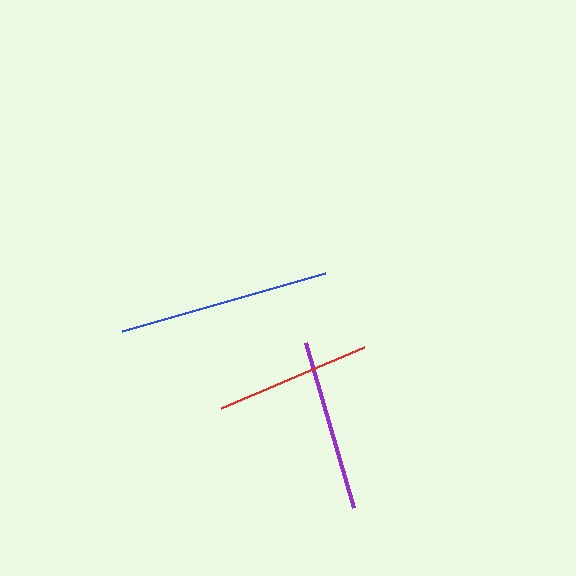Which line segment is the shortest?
The red line is the shortest at approximately 155 pixels.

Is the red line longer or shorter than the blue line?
The blue line is longer than the red line.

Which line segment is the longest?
The blue line is the longest at approximately 211 pixels.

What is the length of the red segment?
The red segment is approximately 155 pixels long.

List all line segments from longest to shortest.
From longest to shortest: blue, purple, red.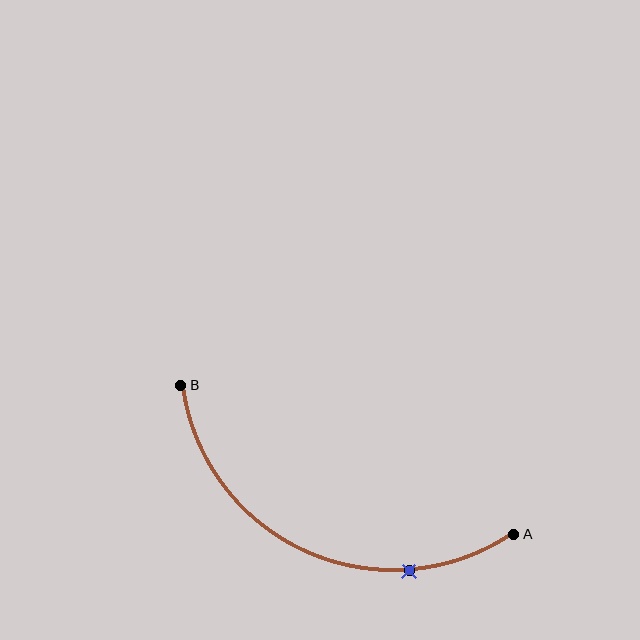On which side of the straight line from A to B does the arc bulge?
The arc bulges below the straight line connecting A and B.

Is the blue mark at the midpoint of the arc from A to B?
No. The blue mark lies on the arc but is closer to endpoint A. The arc midpoint would be at the point on the curve equidistant along the arc from both A and B.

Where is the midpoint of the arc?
The arc midpoint is the point on the curve farthest from the straight line joining A and B. It sits below that line.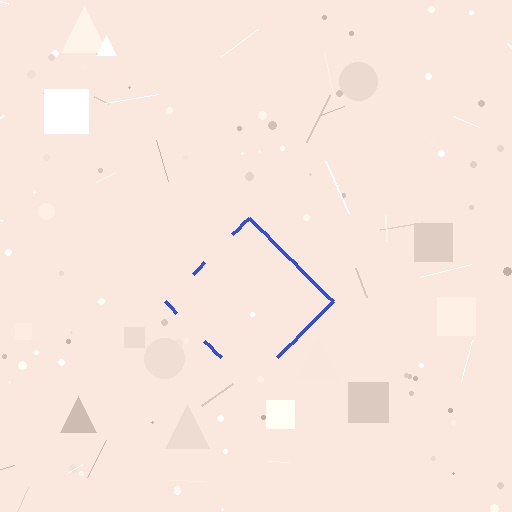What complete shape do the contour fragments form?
The contour fragments form a diamond.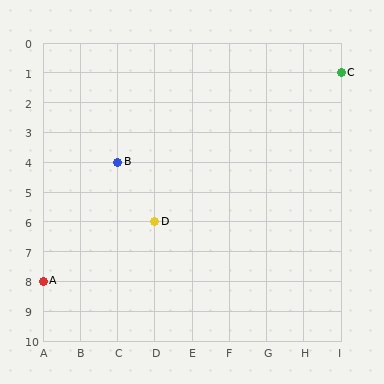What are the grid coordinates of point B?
Point B is at grid coordinates (C, 4).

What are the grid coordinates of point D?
Point D is at grid coordinates (D, 6).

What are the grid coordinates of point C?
Point C is at grid coordinates (I, 1).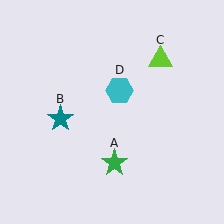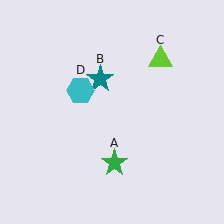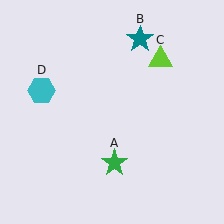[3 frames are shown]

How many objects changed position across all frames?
2 objects changed position: teal star (object B), cyan hexagon (object D).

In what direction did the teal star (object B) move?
The teal star (object B) moved up and to the right.